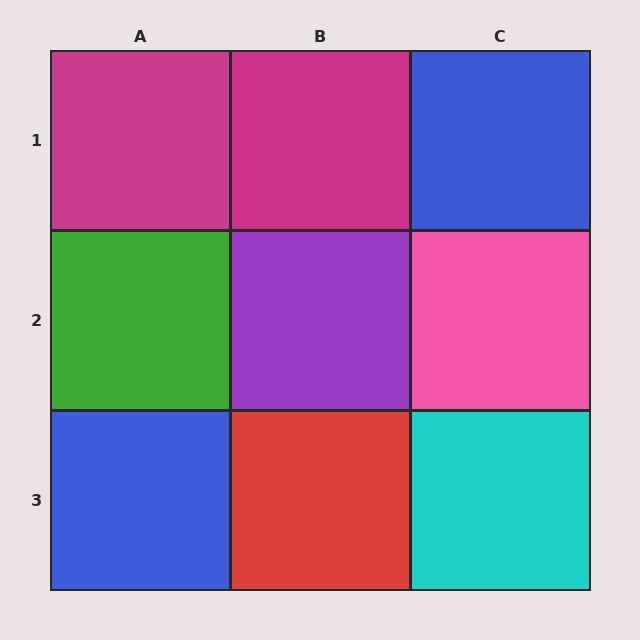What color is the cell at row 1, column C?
Blue.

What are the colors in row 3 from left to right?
Blue, red, cyan.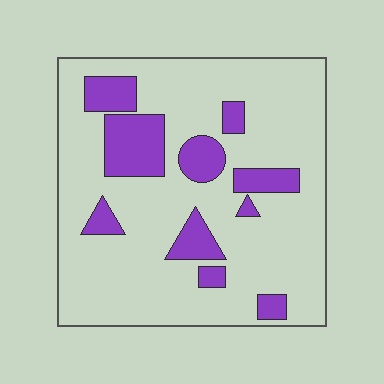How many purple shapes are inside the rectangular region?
10.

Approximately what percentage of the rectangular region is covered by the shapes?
Approximately 20%.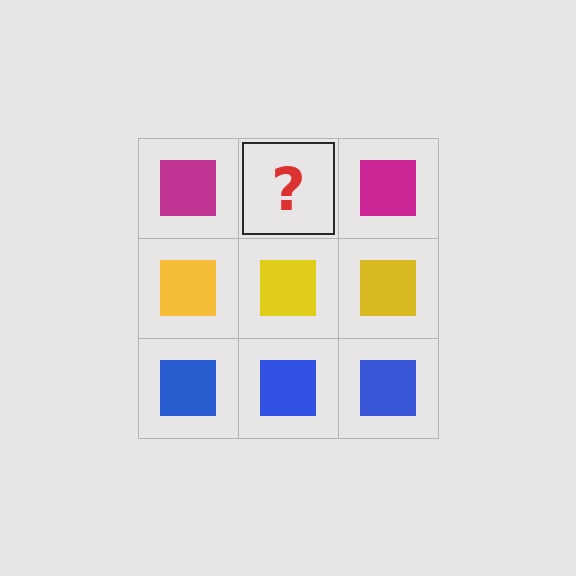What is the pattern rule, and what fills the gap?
The rule is that each row has a consistent color. The gap should be filled with a magenta square.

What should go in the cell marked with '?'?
The missing cell should contain a magenta square.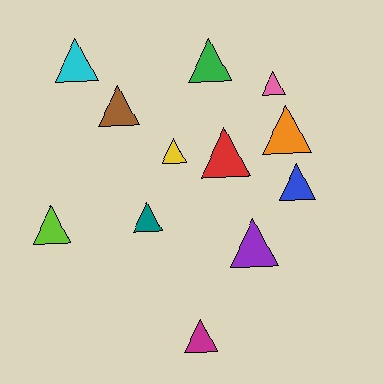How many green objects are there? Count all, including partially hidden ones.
There is 1 green object.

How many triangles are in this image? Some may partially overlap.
There are 12 triangles.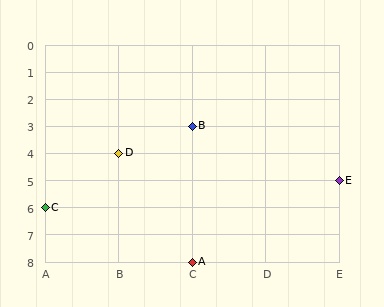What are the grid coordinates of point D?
Point D is at grid coordinates (B, 4).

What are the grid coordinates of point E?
Point E is at grid coordinates (E, 5).